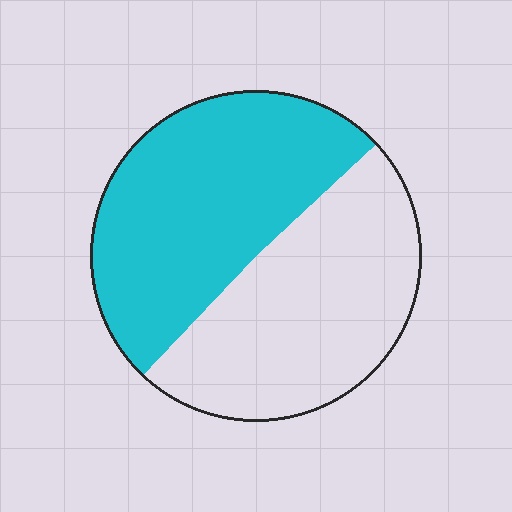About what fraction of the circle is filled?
About one half (1/2).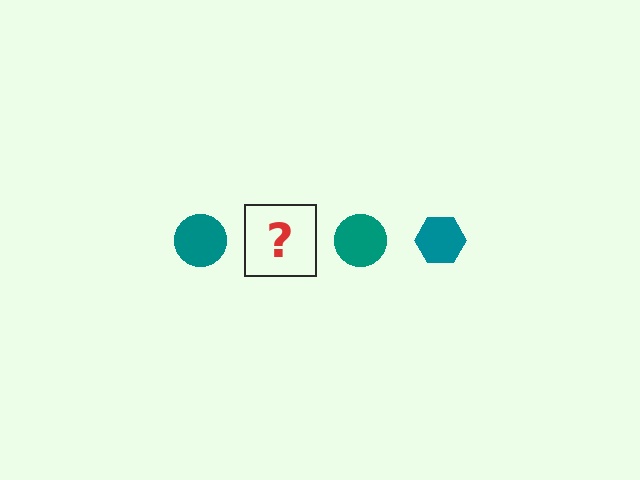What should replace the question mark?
The question mark should be replaced with a teal hexagon.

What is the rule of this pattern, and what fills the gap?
The rule is that the pattern cycles through circle, hexagon shapes in teal. The gap should be filled with a teal hexagon.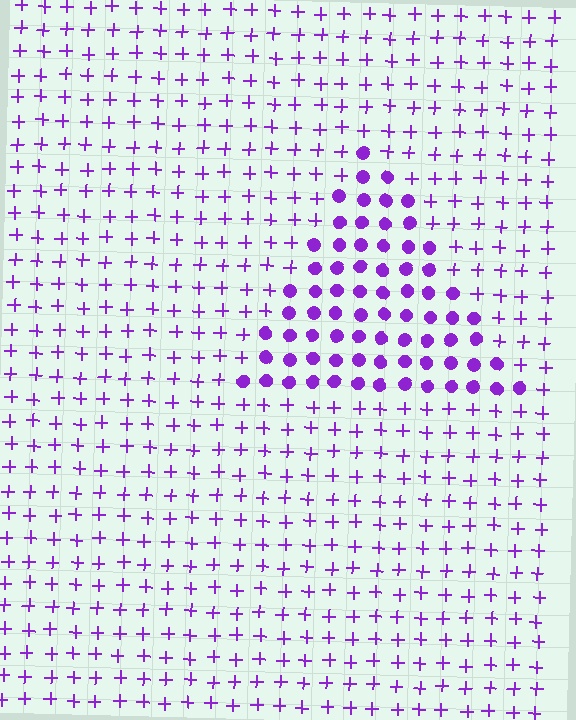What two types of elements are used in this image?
The image uses circles inside the triangle region and plus signs outside it.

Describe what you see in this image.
The image is filled with small purple elements arranged in a uniform grid. A triangle-shaped region contains circles, while the surrounding area contains plus signs. The boundary is defined purely by the change in element shape.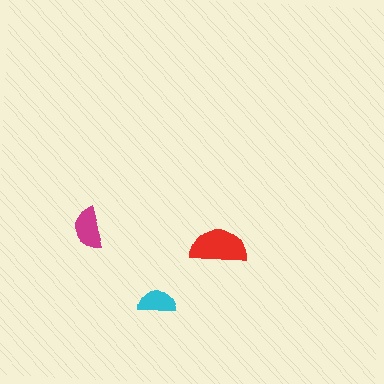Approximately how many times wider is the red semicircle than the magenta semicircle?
About 1.5 times wider.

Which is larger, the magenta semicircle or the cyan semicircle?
The magenta one.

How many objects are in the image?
There are 3 objects in the image.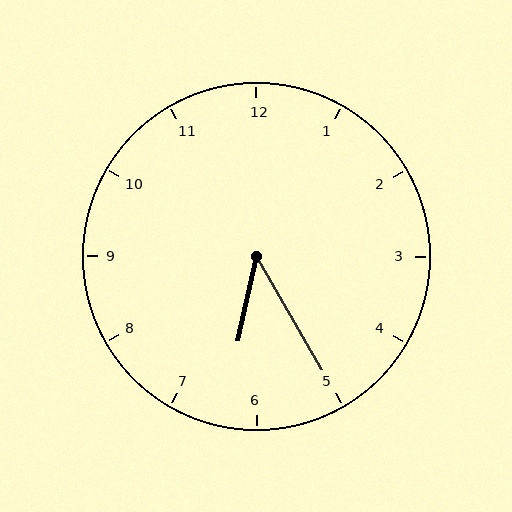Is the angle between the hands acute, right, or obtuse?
It is acute.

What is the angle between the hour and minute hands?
Approximately 42 degrees.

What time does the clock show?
6:25.